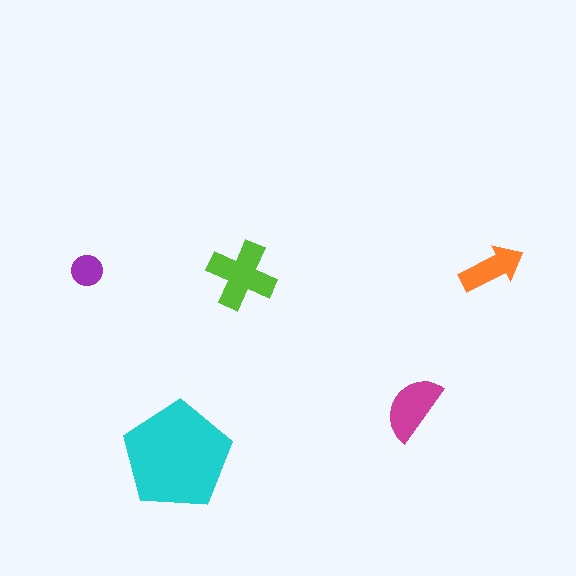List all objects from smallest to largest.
The purple circle, the orange arrow, the magenta semicircle, the lime cross, the cyan pentagon.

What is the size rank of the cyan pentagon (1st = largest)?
1st.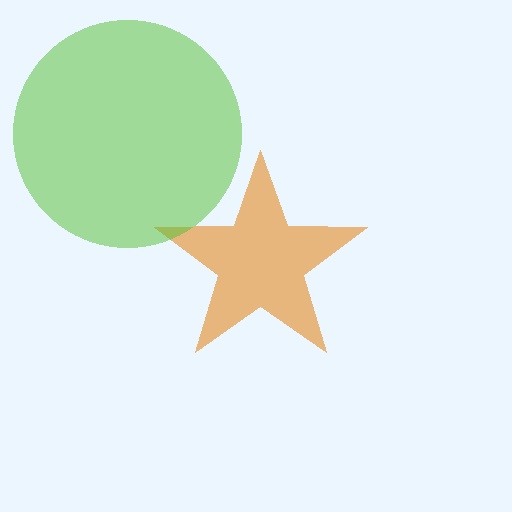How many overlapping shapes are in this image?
There are 2 overlapping shapes in the image.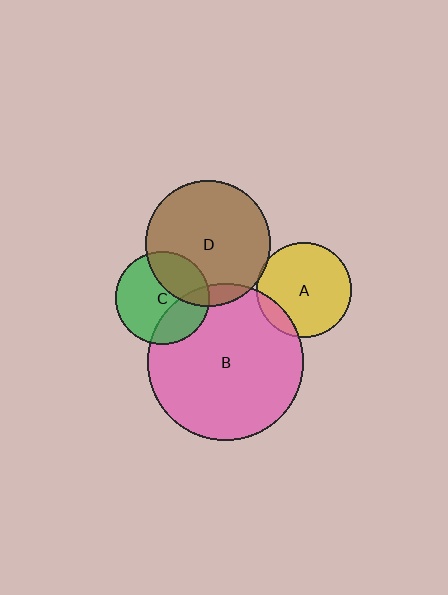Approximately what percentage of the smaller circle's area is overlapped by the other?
Approximately 30%.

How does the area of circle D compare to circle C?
Approximately 1.8 times.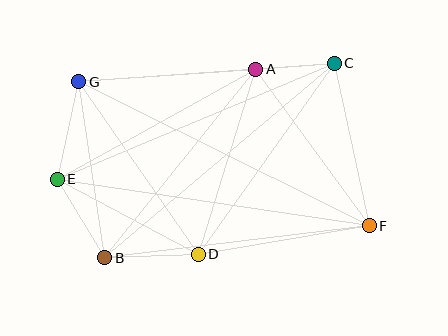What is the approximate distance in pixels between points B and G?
The distance between B and G is approximately 178 pixels.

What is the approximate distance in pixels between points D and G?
The distance between D and G is approximately 210 pixels.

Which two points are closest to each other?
Points A and C are closest to each other.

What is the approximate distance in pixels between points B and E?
The distance between B and E is approximately 92 pixels.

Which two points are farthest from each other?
Points F and G are farthest from each other.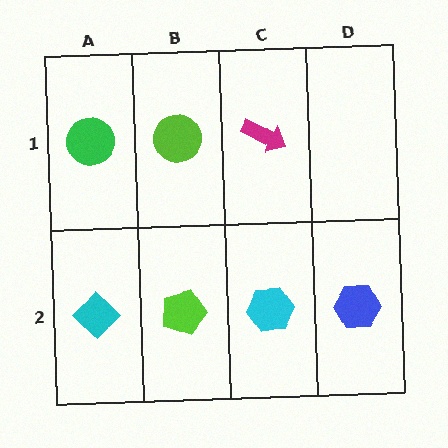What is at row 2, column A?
A cyan diamond.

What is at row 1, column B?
A lime circle.